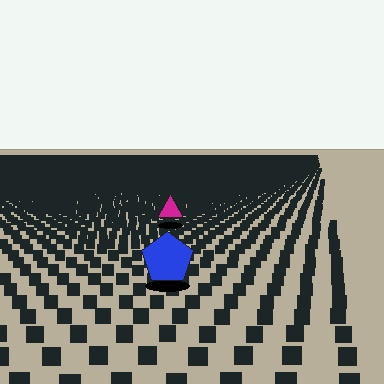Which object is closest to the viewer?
The blue pentagon is closest. The texture marks near it are larger and more spread out.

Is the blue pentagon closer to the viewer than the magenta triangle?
Yes. The blue pentagon is closer — you can tell from the texture gradient: the ground texture is coarser near it.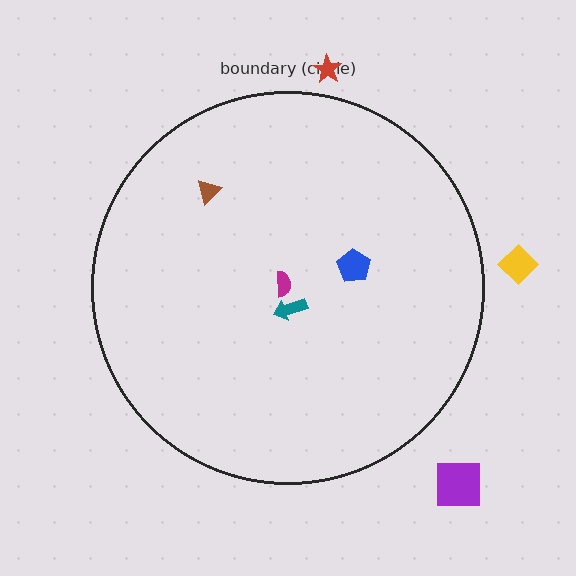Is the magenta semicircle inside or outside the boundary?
Inside.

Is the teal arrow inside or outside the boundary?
Inside.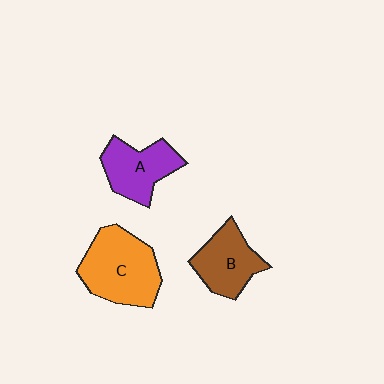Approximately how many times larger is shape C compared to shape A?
Approximately 1.4 times.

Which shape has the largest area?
Shape C (orange).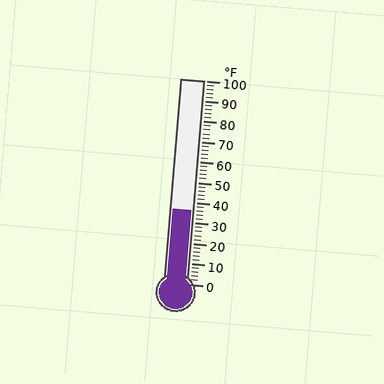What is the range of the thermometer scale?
The thermometer scale ranges from 0°F to 100°F.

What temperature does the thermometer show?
The thermometer shows approximately 36°F.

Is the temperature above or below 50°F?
The temperature is below 50°F.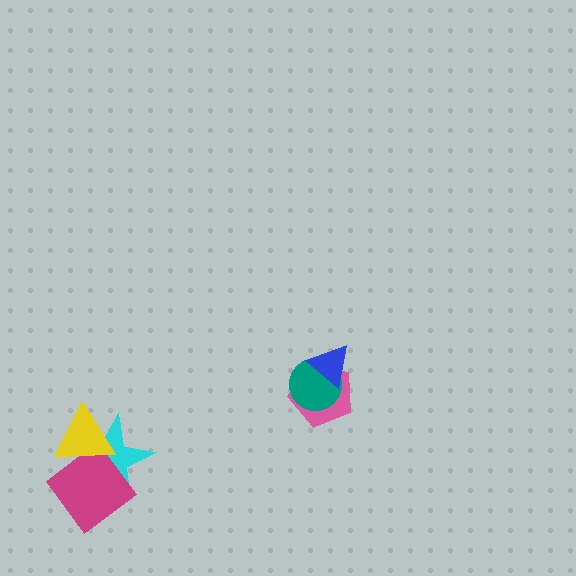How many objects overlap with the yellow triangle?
2 objects overlap with the yellow triangle.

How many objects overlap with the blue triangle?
2 objects overlap with the blue triangle.